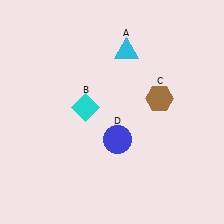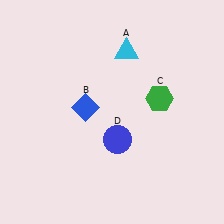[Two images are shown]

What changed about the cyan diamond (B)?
In Image 1, B is cyan. In Image 2, it changed to blue.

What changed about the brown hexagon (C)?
In Image 1, C is brown. In Image 2, it changed to green.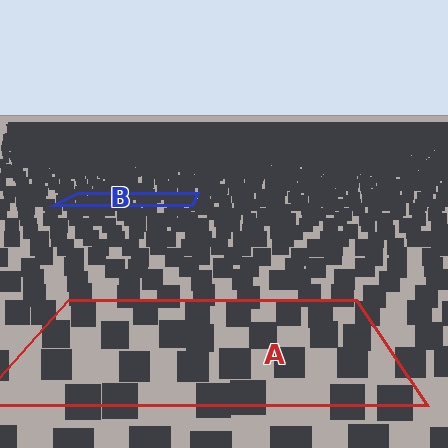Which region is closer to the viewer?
Region A is closer. The texture elements there are larger and more spread out.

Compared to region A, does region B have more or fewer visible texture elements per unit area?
Region B has more texture elements per unit area — they are packed more densely because it is farther away.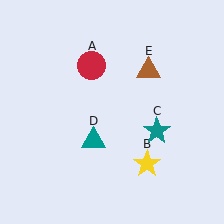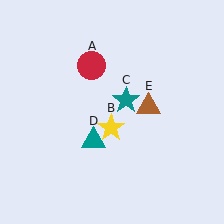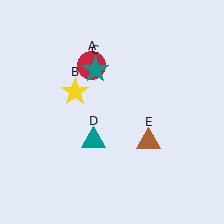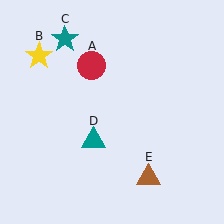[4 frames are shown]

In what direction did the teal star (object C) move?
The teal star (object C) moved up and to the left.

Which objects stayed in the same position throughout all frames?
Red circle (object A) and teal triangle (object D) remained stationary.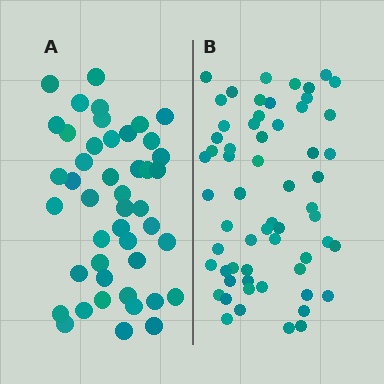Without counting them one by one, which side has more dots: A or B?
Region B (the right region) has more dots.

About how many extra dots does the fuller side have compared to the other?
Region B has approximately 15 more dots than region A.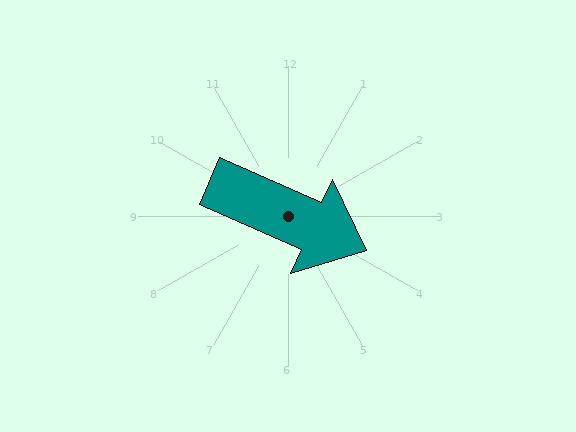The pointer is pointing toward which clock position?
Roughly 4 o'clock.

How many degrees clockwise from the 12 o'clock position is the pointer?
Approximately 114 degrees.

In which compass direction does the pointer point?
Southeast.